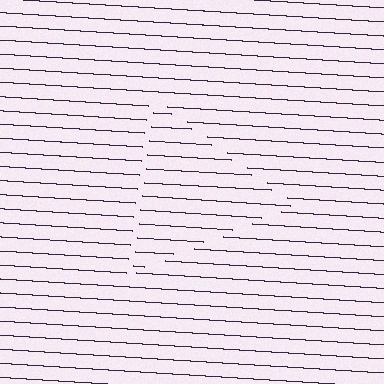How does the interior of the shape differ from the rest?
The interior of the shape contains the same grating, shifted by half a period — the contour is defined by the phase discontinuity where line-ends from the inner and outer gratings abut.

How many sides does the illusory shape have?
3 sides — the line-ends trace a triangle.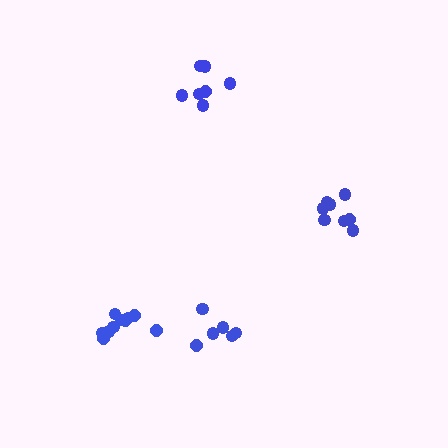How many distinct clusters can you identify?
There are 4 distinct clusters.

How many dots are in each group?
Group 1: 6 dots, Group 2: 7 dots, Group 3: 8 dots, Group 4: 10 dots (31 total).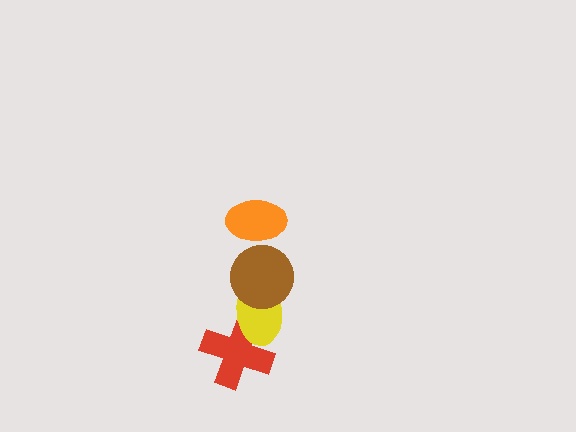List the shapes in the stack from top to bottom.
From top to bottom: the orange ellipse, the brown circle, the yellow ellipse, the red cross.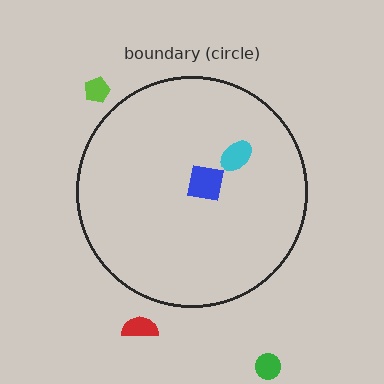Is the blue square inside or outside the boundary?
Inside.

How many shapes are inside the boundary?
2 inside, 3 outside.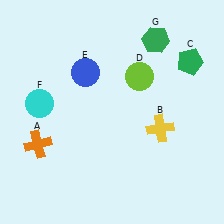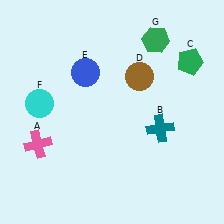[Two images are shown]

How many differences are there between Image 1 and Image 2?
There are 3 differences between the two images.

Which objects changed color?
A changed from orange to pink. B changed from yellow to teal. D changed from lime to brown.